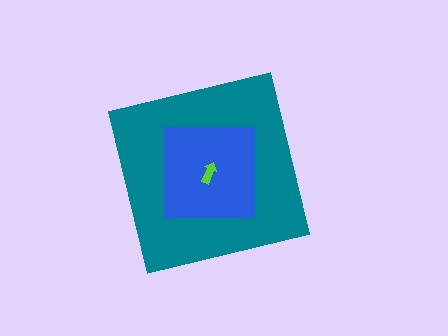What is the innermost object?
The lime arrow.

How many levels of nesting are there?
3.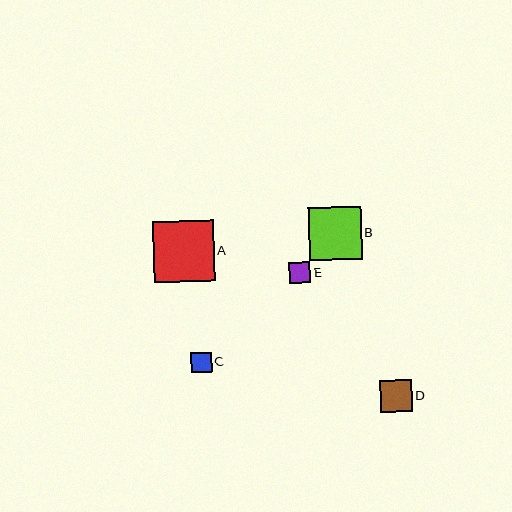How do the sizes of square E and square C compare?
Square E and square C are approximately the same size.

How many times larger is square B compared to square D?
Square B is approximately 1.6 times the size of square D.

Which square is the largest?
Square A is the largest with a size of approximately 61 pixels.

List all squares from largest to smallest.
From largest to smallest: A, B, D, E, C.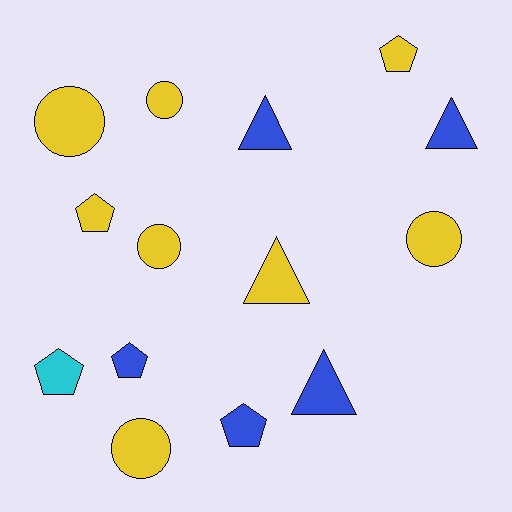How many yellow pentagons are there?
There are 2 yellow pentagons.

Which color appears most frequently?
Yellow, with 8 objects.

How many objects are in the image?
There are 14 objects.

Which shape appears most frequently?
Pentagon, with 5 objects.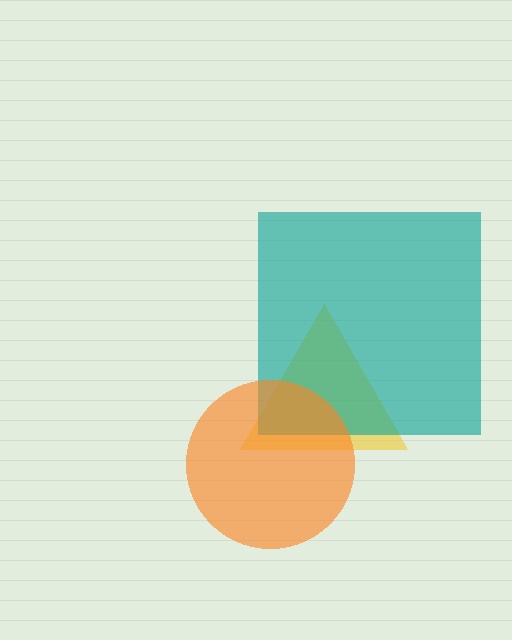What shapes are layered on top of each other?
The layered shapes are: a yellow triangle, a teal square, an orange circle.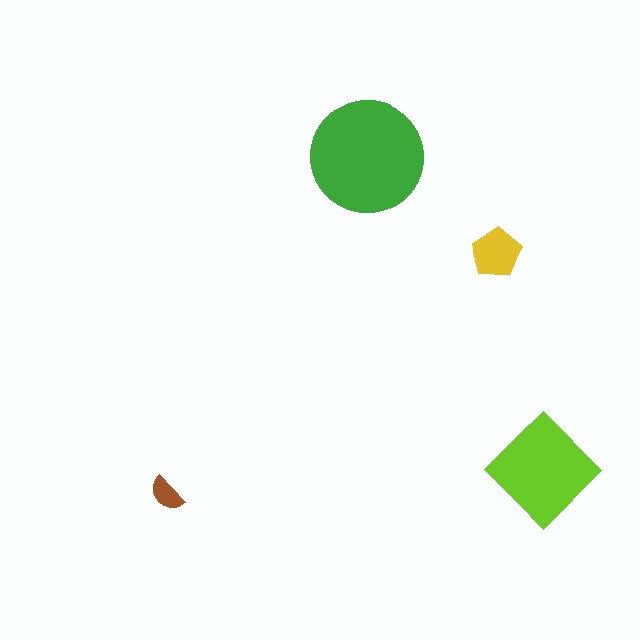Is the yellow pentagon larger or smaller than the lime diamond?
Smaller.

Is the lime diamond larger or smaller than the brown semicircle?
Larger.